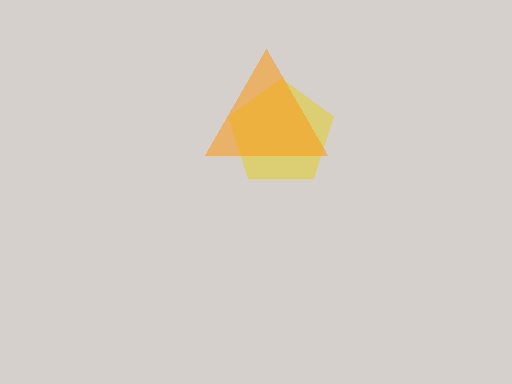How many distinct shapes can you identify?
There are 2 distinct shapes: a yellow pentagon, an orange triangle.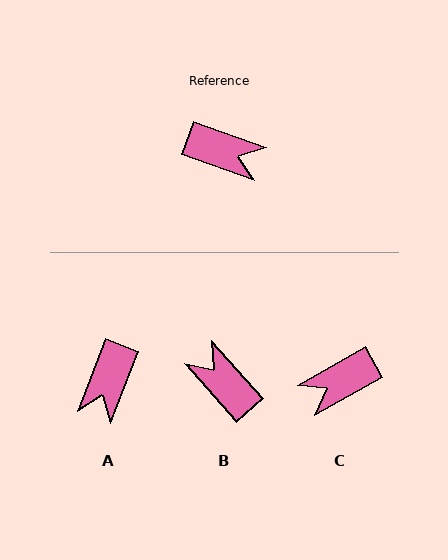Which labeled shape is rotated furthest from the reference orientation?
B, about 151 degrees away.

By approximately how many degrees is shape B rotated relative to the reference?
Approximately 151 degrees counter-clockwise.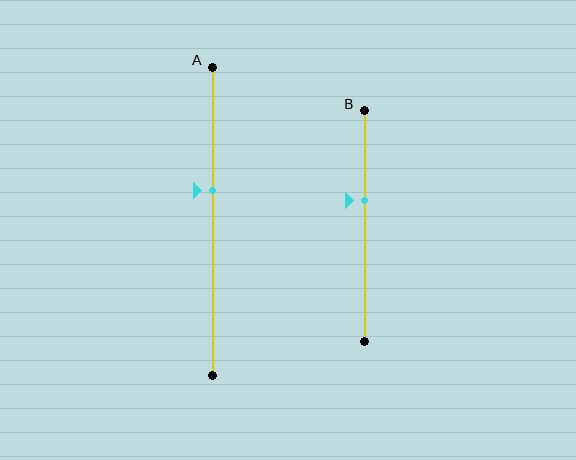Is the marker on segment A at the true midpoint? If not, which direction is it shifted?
No, the marker on segment A is shifted upward by about 10% of the segment length.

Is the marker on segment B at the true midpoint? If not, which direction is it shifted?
No, the marker on segment B is shifted upward by about 11% of the segment length.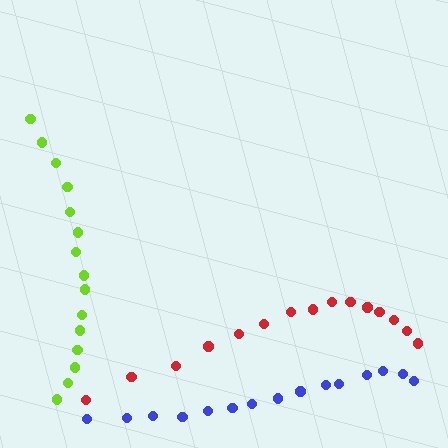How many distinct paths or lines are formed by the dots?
There are 3 distinct paths.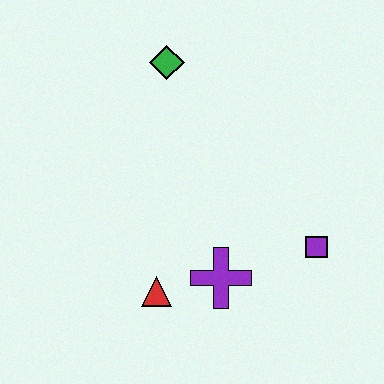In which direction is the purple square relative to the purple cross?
The purple square is to the right of the purple cross.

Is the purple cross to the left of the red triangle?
No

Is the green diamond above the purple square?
Yes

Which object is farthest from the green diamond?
The purple square is farthest from the green diamond.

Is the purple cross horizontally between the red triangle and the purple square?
Yes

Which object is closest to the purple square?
The purple cross is closest to the purple square.